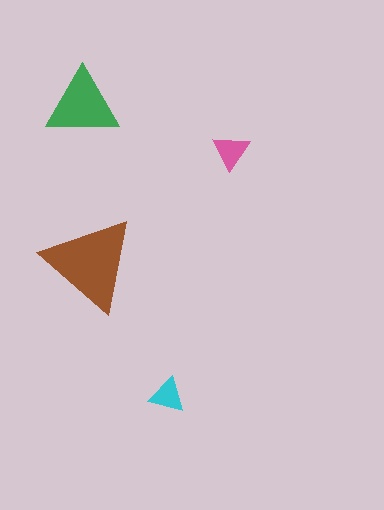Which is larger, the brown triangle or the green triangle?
The brown one.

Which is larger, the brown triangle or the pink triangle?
The brown one.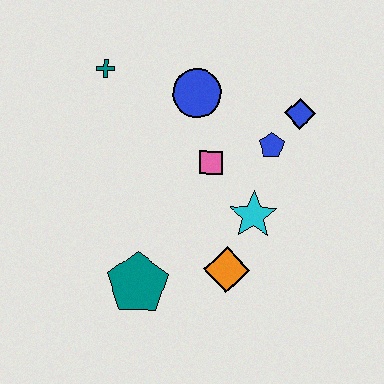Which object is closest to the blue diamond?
The blue pentagon is closest to the blue diamond.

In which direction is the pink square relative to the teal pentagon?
The pink square is above the teal pentagon.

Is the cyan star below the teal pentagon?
No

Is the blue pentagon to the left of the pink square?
No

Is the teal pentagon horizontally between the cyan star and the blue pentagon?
No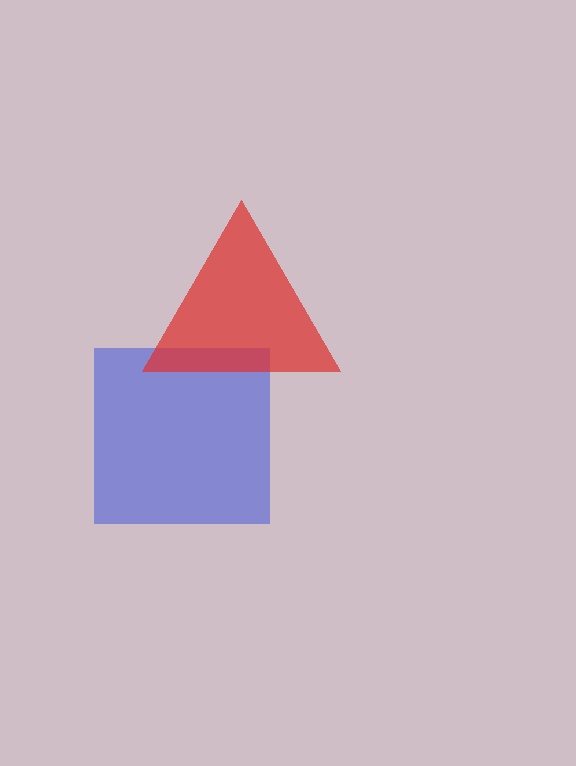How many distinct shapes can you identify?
There are 2 distinct shapes: a blue square, a red triangle.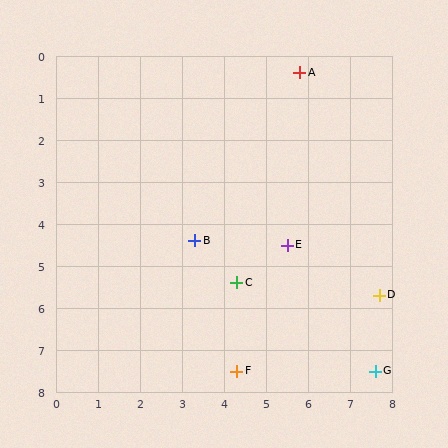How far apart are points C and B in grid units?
Points C and B are about 1.4 grid units apart.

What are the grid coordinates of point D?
Point D is at approximately (7.7, 5.7).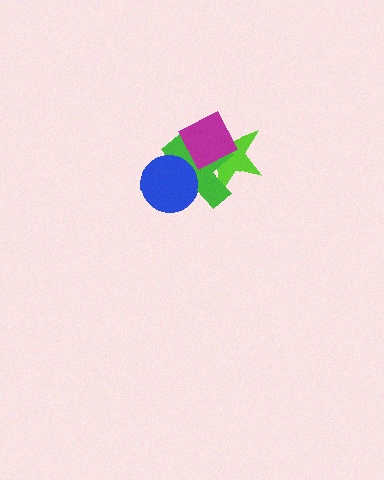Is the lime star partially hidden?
Yes, it is partially covered by another shape.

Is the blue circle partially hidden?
No, no other shape covers it.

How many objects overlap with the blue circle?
1 object overlaps with the blue circle.